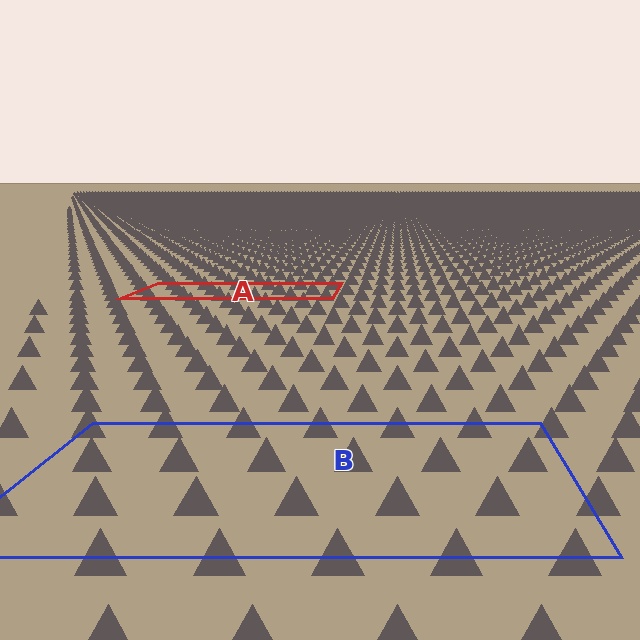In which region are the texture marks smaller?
The texture marks are smaller in region A, because it is farther away.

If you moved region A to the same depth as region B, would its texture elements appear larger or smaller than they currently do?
They would appear larger. At a closer depth, the same texture elements are projected at a bigger on-screen size.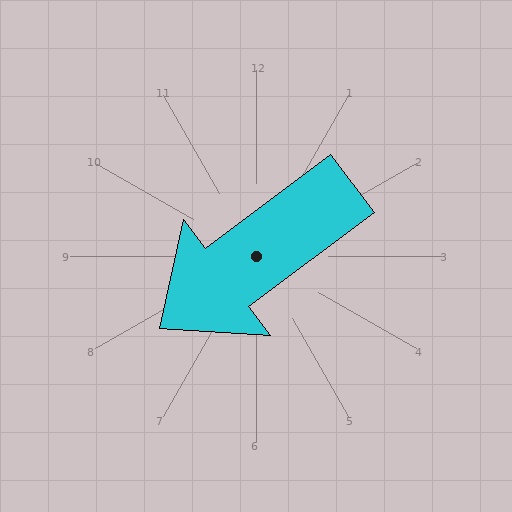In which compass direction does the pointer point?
Southwest.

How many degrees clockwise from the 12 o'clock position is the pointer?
Approximately 233 degrees.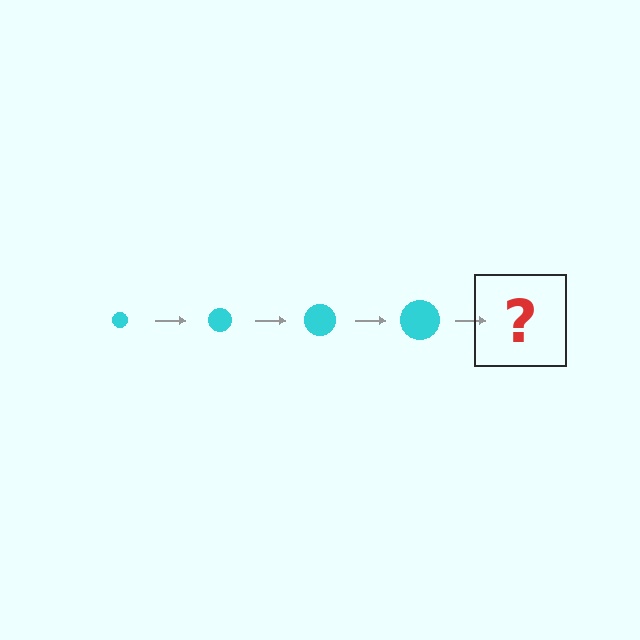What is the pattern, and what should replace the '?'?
The pattern is that the circle gets progressively larger each step. The '?' should be a cyan circle, larger than the previous one.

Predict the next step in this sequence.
The next step is a cyan circle, larger than the previous one.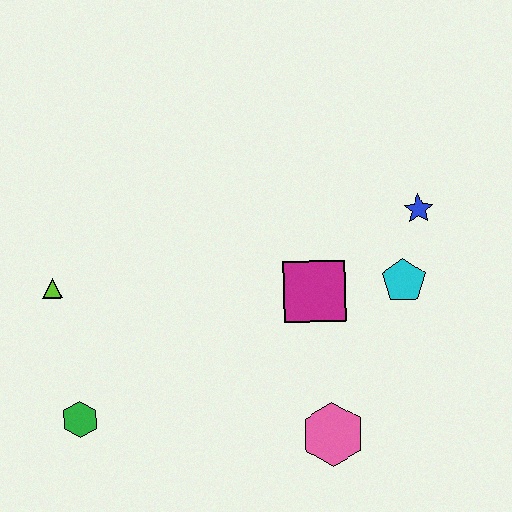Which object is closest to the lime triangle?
The green hexagon is closest to the lime triangle.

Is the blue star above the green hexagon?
Yes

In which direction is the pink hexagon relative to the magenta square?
The pink hexagon is below the magenta square.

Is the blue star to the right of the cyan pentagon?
Yes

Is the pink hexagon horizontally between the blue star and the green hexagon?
Yes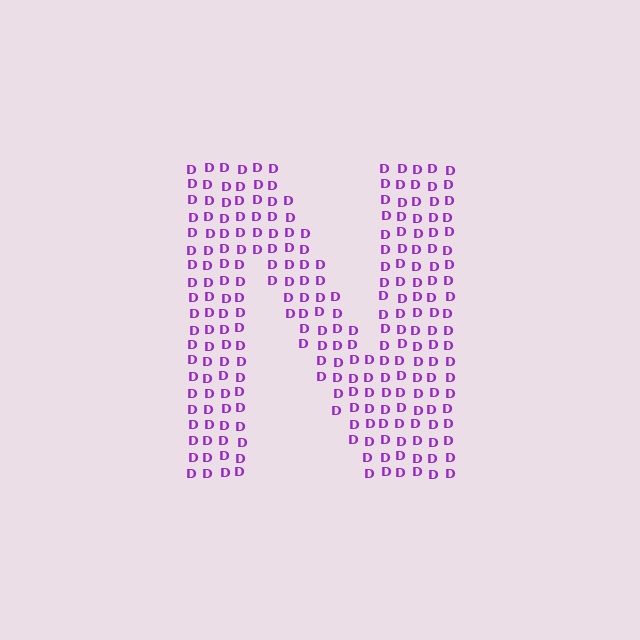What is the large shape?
The large shape is the letter N.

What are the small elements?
The small elements are letter D's.